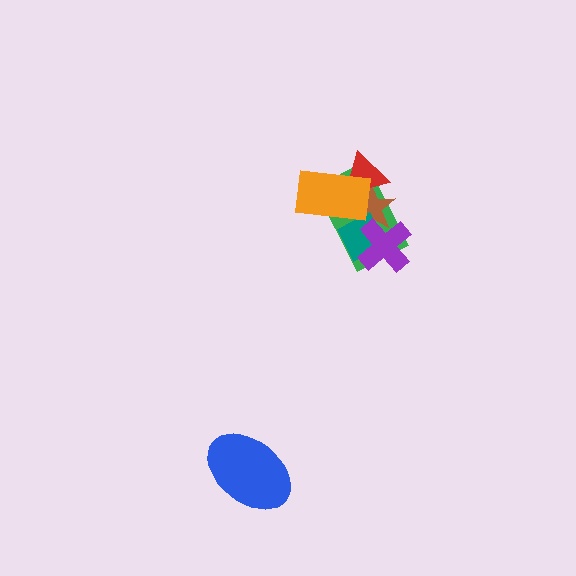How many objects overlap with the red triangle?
3 objects overlap with the red triangle.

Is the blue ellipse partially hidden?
No, no other shape covers it.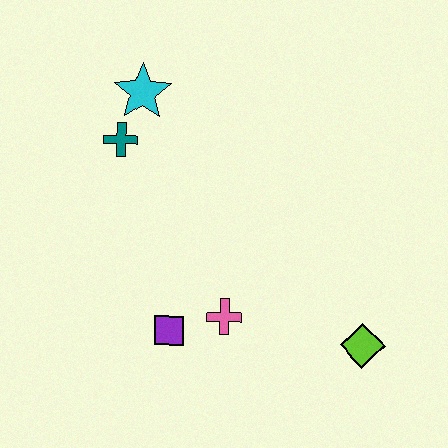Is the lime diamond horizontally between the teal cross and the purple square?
No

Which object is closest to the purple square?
The pink cross is closest to the purple square.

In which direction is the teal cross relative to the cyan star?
The teal cross is below the cyan star.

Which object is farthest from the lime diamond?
The cyan star is farthest from the lime diamond.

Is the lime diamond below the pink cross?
Yes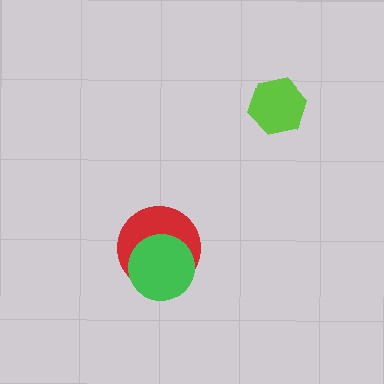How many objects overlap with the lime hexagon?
0 objects overlap with the lime hexagon.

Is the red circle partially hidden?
Yes, it is partially covered by another shape.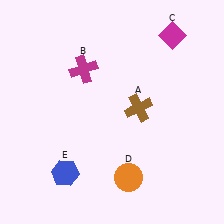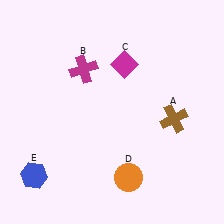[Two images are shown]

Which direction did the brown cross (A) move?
The brown cross (A) moved right.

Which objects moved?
The objects that moved are: the brown cross (A), the magenta diamond (C), the blue hexagon (E).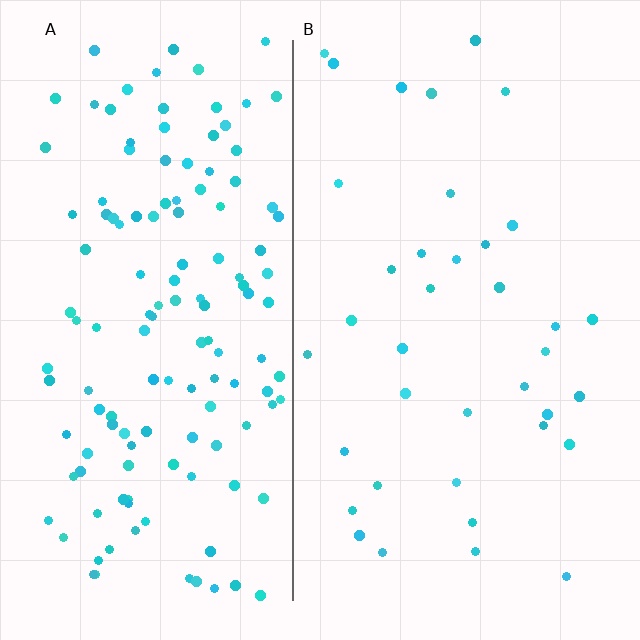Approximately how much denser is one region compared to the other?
Approximately 3.7× — region A over region B.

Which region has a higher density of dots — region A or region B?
A (the left).